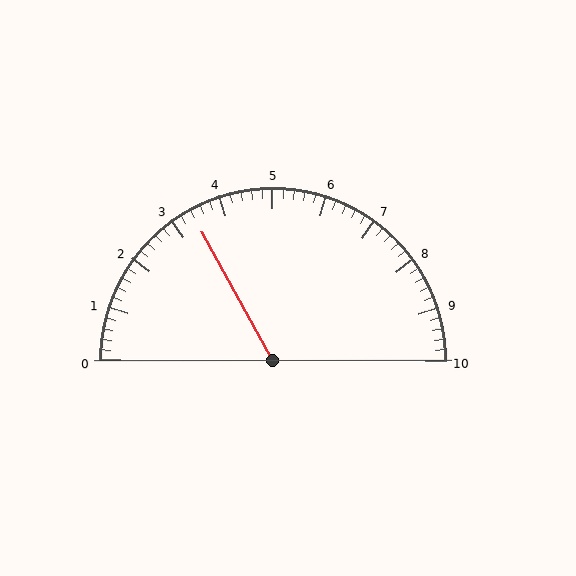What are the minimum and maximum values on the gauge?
The gauge ranges from 0 to 10.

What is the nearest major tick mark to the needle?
The nearest major tick mark is 3.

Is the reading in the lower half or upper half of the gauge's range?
The reading is in the lower half of the range (0 to 10).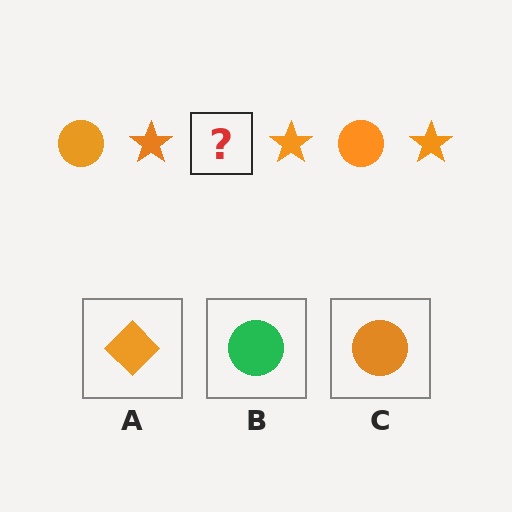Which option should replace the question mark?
Option C.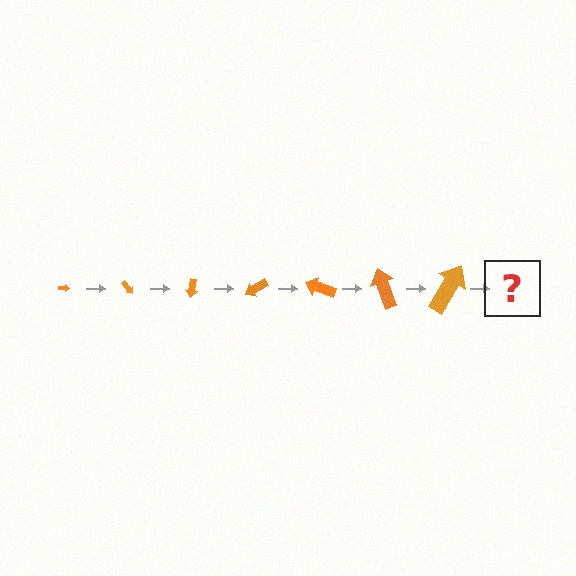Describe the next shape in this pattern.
It should be an arrow, larger than the previous one and rotated 350 degrees from the start.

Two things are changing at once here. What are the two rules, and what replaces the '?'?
The two rules are that the arrow grows larger each step and it rotates 50 degrees each step. The '?' should be an arrow, larger than the previous one and rotated 350 degrees from the start.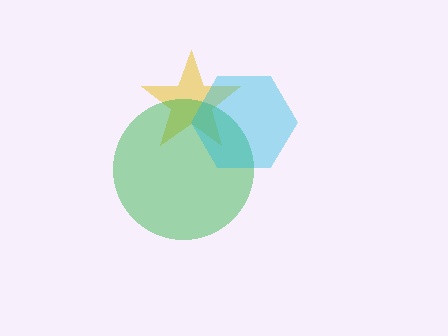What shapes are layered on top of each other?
The layered shapes are: a yellow star, a green circle, a cyan hexagon.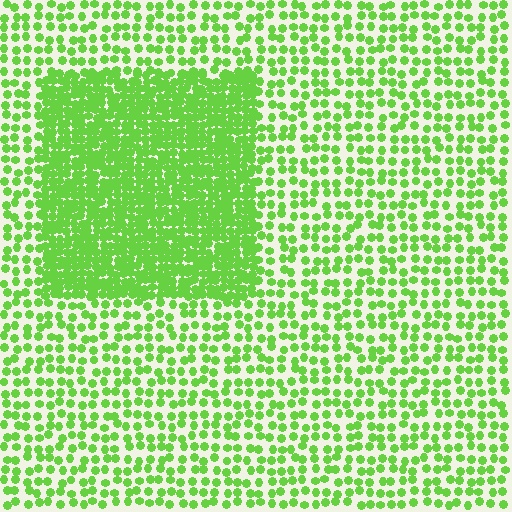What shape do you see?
I see a rectangle.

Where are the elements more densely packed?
The elements are more densely packed inside the rectangle boundary.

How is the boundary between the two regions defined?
The boundary is defined by a change in element density (approximately 2.4x ratio). All elements are the same color, size, and shape.